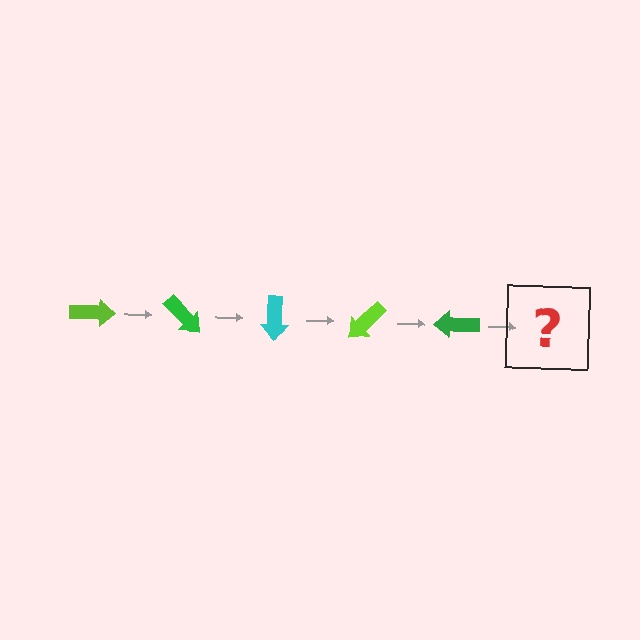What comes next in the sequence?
The next element should be a cyan arrow, rotated 225 degrees from the start.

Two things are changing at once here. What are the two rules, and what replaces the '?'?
The two rules are that it rotates 45 degrees each step and the color cycles through lime, green, and cyan. The '?' should be a cyan arrow, rotated 225 degrees from the start.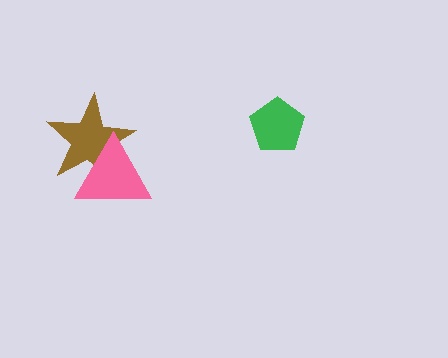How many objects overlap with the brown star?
1 object overlaps with the brown star.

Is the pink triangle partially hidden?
No, no other shape covers it.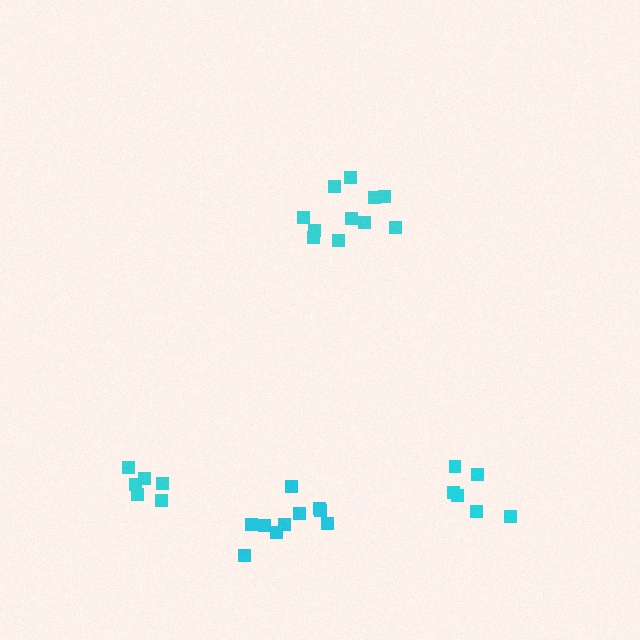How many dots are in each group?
Group 1: 11 dots, Group 2: 6 dots, Group 3: 10 dots, Group 4: 6 dots (33 total).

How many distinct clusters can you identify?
There are 4 distinct clusters.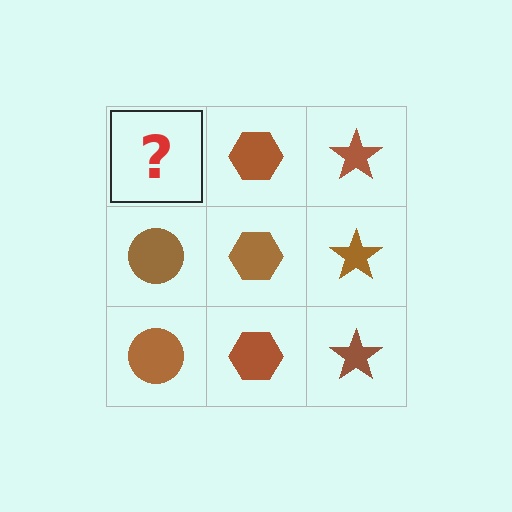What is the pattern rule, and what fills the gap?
The rule is that each column has a consistent shape. The gap should be filled with a brown circle.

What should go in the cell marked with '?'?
The missing cell should contain a brown circle.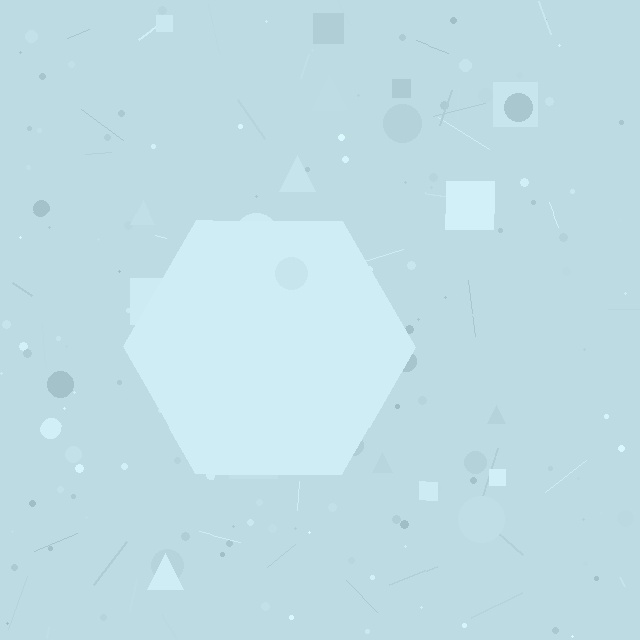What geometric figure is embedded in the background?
A hexagon is embedded in the background.